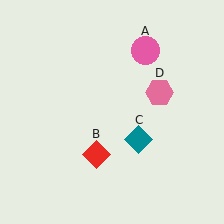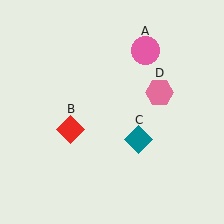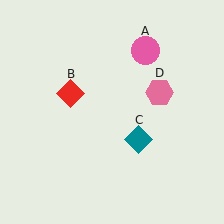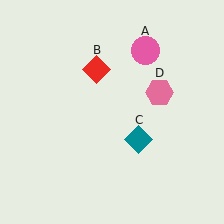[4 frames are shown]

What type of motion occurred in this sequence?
The red diamond (object B) rotated clockwise around the center of the scene.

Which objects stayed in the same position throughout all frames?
Pink circle (object A) and teal diamond (object C) and pink hexagon (object D) remained stationary.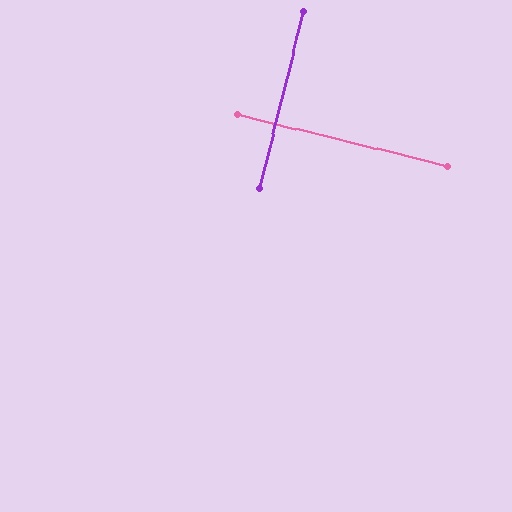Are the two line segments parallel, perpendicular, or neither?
Perpendicular — they meet at approximately 90°.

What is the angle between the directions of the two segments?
Approximately 90 degrees.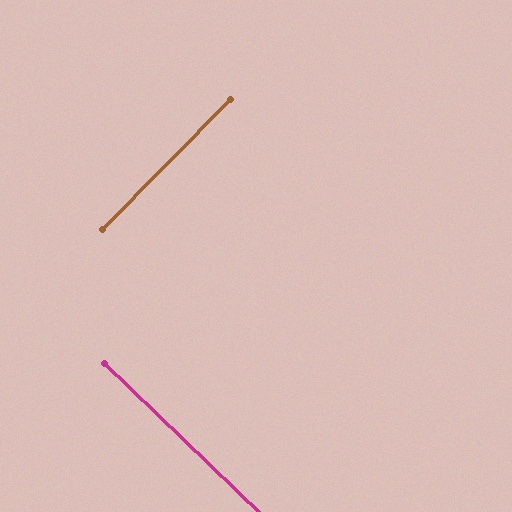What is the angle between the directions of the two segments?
Approximately 90 degrees.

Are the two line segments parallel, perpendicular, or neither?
Perpendicular — they meet at approximately 90°.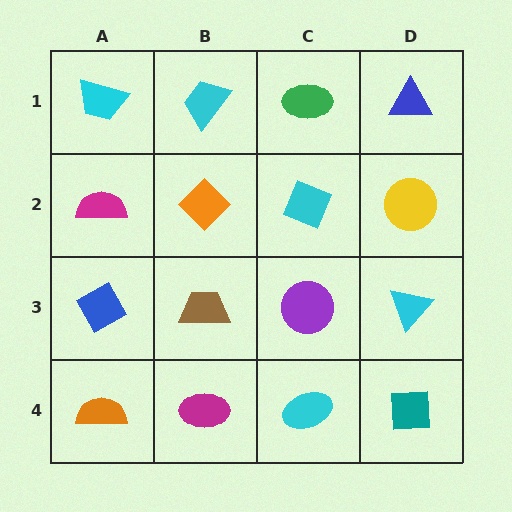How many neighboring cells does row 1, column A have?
2.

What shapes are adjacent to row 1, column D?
A yellow circle (row 2, column D), a green ellipse (row 1, column C).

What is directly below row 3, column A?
An orange semicircle.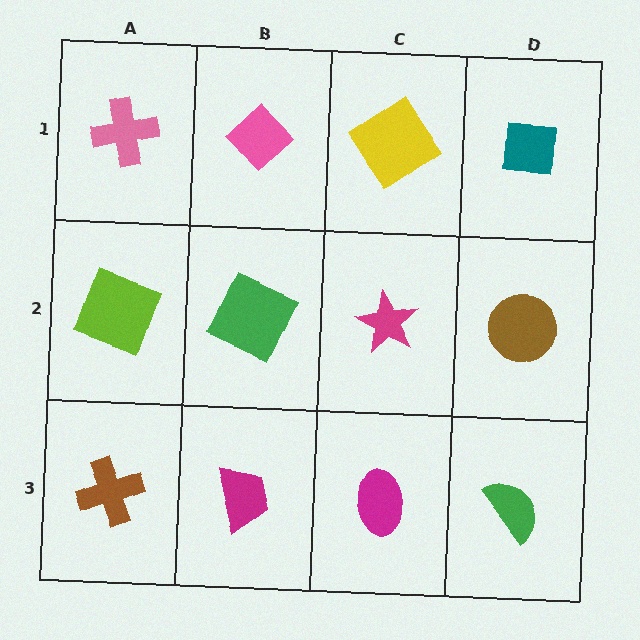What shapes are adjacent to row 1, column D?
A brown circle (row 2, column D), a yellow diamond (row 1, column C).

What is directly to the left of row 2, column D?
A magenta star.